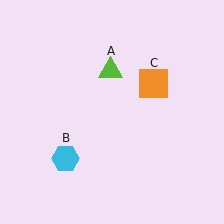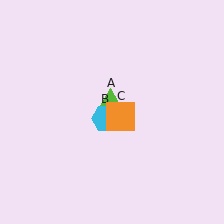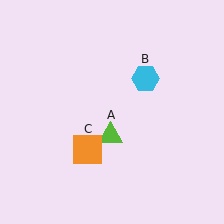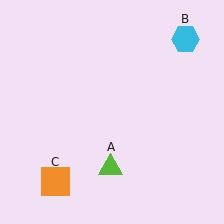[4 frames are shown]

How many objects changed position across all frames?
3 objects changed position: lime triangle (object A), cyan hexagon (object B), orange square (object C).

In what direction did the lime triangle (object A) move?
The lime triangle (object A) moved down.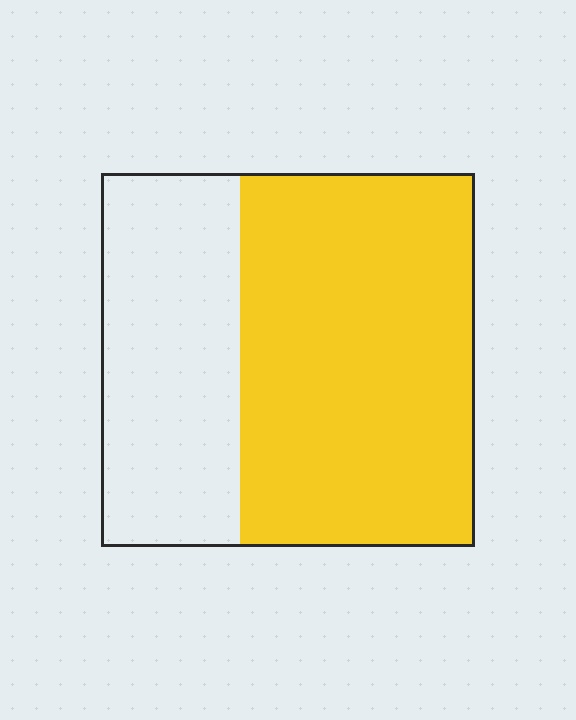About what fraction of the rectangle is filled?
About five eighths (5/8).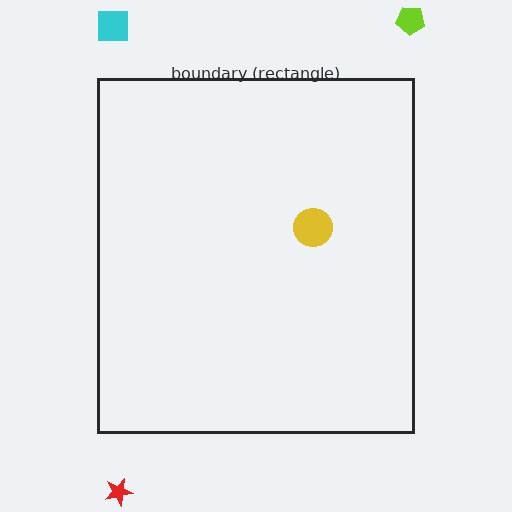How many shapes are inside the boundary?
1 inside, 3 outside.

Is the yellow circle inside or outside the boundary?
Inside.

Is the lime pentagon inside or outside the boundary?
Outside.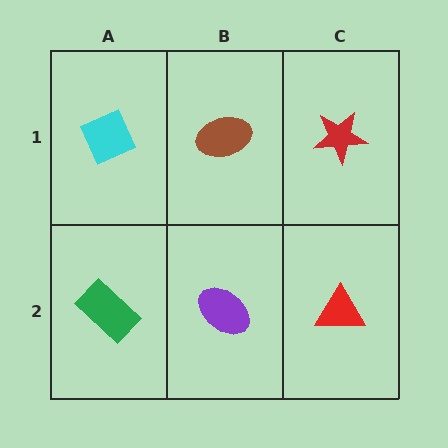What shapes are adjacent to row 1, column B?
A purple ellipse (row 2, column B), a cyan diamond (row 1, column A), a red star (row 1, column C).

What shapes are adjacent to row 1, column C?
A red triangle (row 2, column C), a brown ellipse (row 1, column B).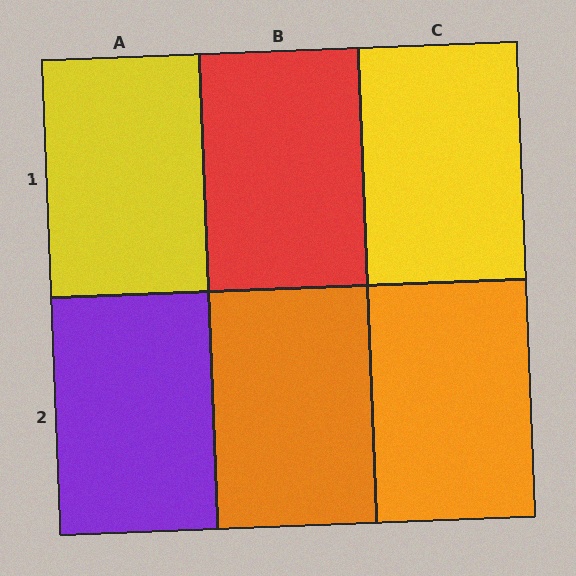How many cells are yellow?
2 cells are yellow.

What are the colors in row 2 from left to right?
Purple, orange, orange.